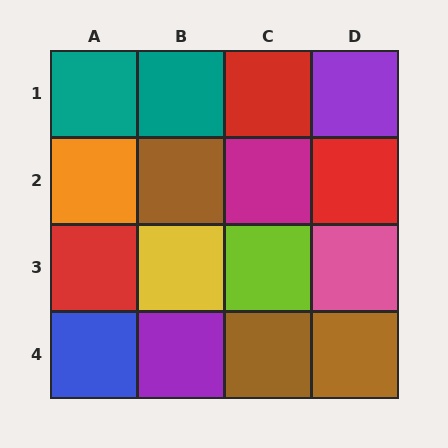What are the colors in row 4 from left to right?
Blue, purple, brown, brown.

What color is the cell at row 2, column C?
Magenta.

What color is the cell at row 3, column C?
Lime.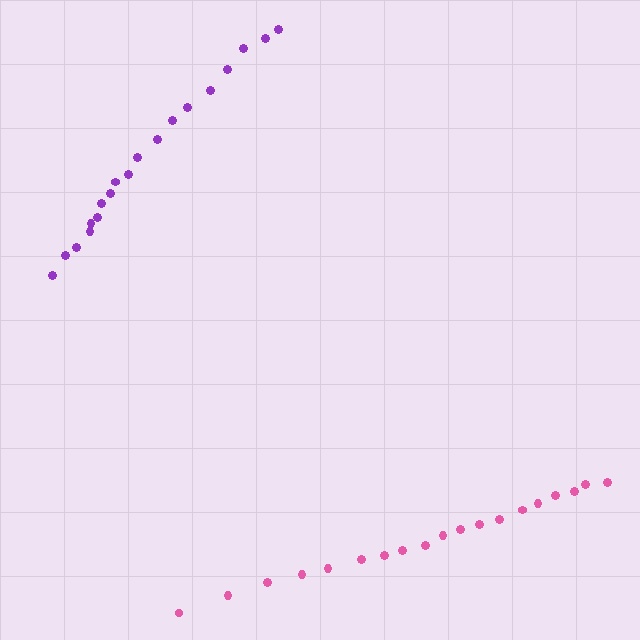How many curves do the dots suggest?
There are 2 distinct paths.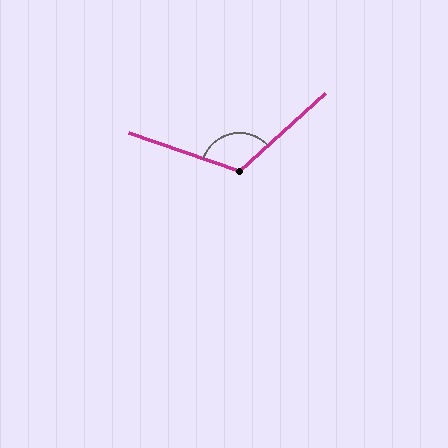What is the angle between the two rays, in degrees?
Approximately 119 degrees.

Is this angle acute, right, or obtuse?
It is obtuse.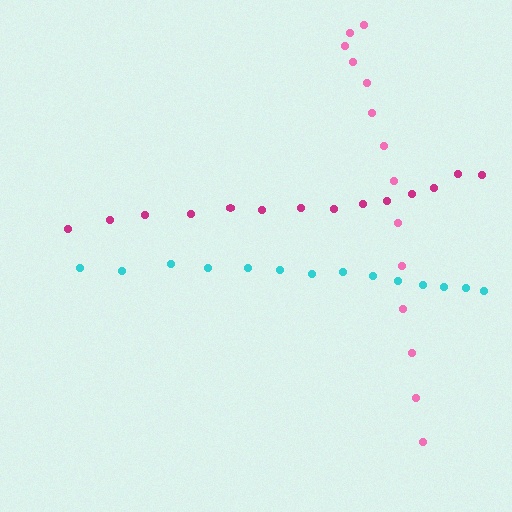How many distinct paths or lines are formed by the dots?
There are 3 distinct paths.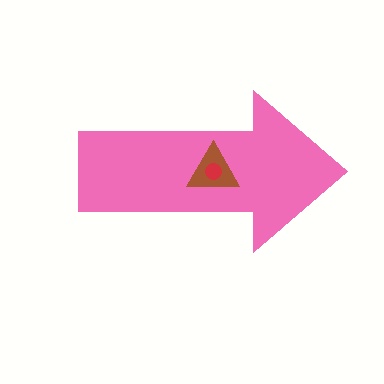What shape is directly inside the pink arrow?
The brown triangle.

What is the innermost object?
The red circle.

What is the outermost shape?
The pink arrow.